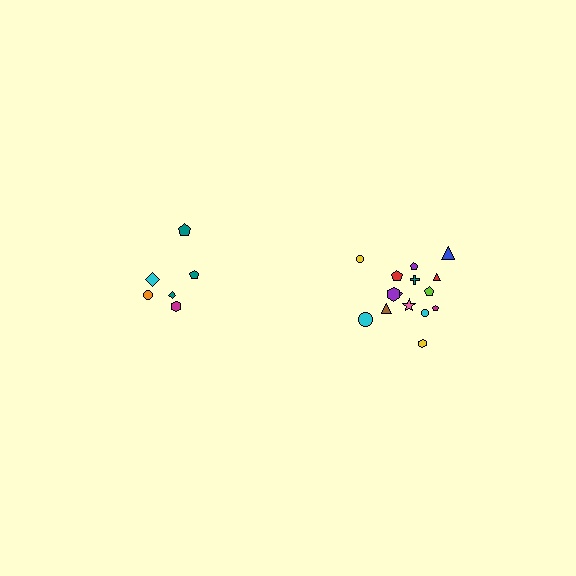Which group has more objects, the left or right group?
The right group.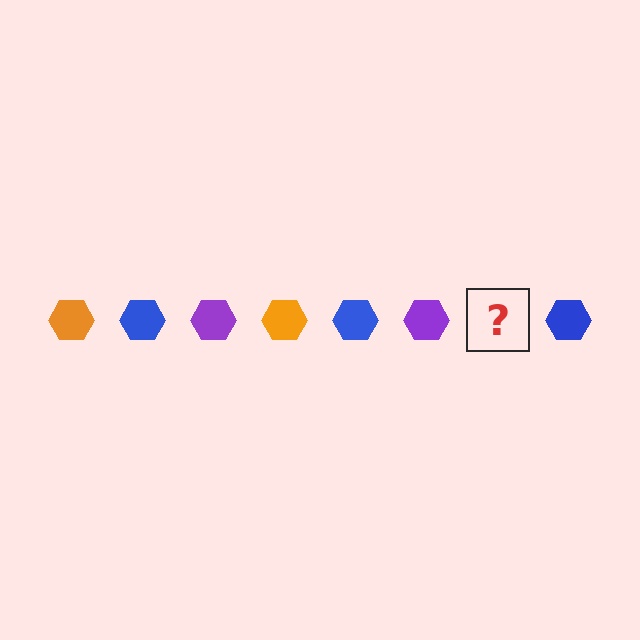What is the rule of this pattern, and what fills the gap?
The rule is that the pattern cycles through orange, blue, purple hexagons. The gap should be filled with an orange hexagon.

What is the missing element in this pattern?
The missing element is an orange hexagon.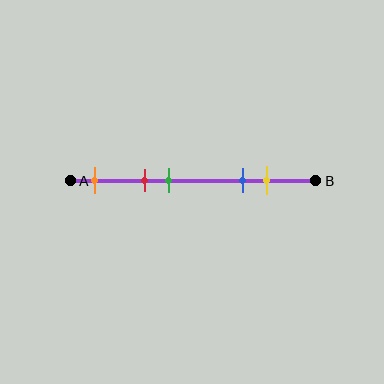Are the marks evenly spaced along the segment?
No, the marks are not evenly spaced.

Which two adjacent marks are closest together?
The red and green marks are the closest adjacent pair.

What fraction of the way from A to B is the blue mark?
The blue mark is approximately 70% (0.7) of the way from A to B.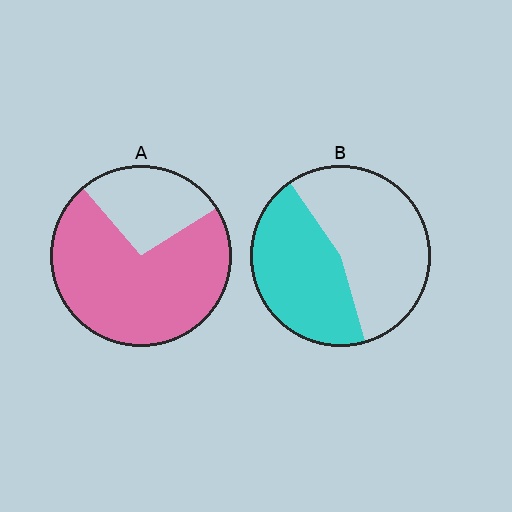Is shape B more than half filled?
No.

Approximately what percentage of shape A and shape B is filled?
A is approximately 75% and B is approximately 45%.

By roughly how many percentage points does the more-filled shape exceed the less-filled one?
By roughly 30 percentage points (A over B).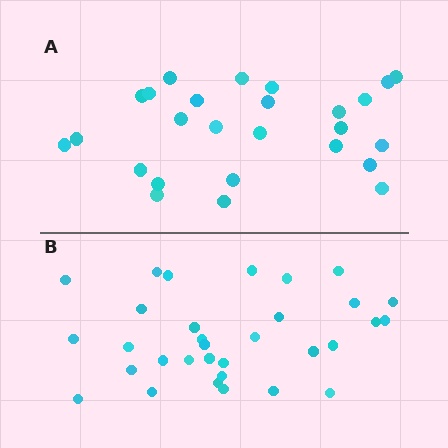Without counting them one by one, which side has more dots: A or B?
Region B (the bottom region) has more dots.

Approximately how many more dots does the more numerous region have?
Region B has about 6 more dots than region A.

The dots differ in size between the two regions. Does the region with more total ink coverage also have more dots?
No. Region A has more total ink coverage because its dots are larger, but region B actually contains more individual dots. Total area can be misleading — the number of items is what matters here.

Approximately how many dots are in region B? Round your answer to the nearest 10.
About 30 dots. (The exact count is 32, which rounds to 30.)